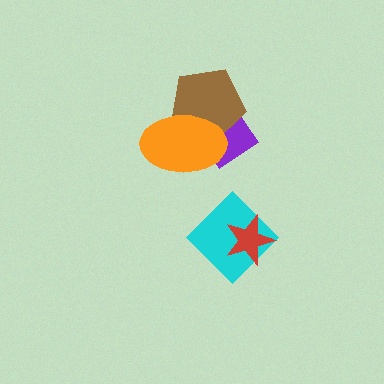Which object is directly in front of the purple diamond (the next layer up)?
The brown pentagon is directly in front of the purple diamond.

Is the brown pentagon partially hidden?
Yes, it is partially covered by another shape.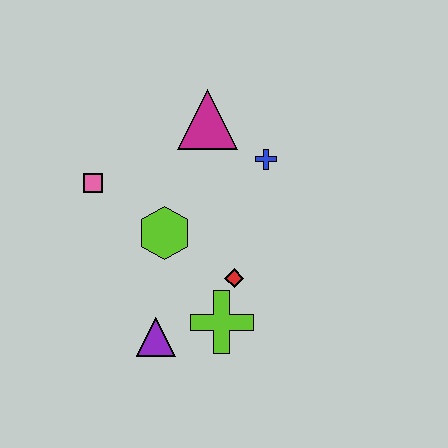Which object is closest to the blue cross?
The magenta triangle is closest to the blue cross.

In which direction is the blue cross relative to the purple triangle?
The blue cross is above the purple triangle.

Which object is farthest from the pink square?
The lime cross is farthest from the pink square.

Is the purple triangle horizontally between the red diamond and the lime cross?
No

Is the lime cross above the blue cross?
No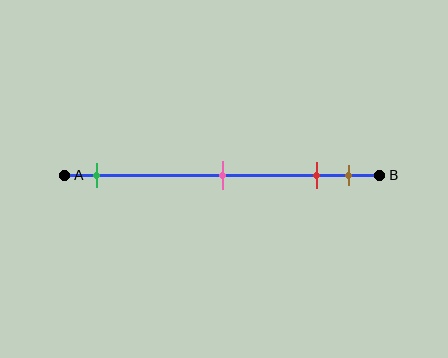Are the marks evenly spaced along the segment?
No, the marks are not evenly spaced.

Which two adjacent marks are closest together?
The red and brown marks are the closest adjacent pair.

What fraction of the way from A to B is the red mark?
The red mark is approximately 80% (0.8) of the way from A to B.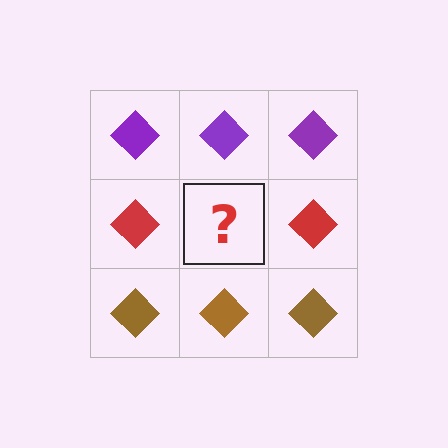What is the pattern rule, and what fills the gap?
The rule is that each row has a consistent color. The gap should be filled with a red diamond.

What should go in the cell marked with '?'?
The missing cell should contain a red diamond.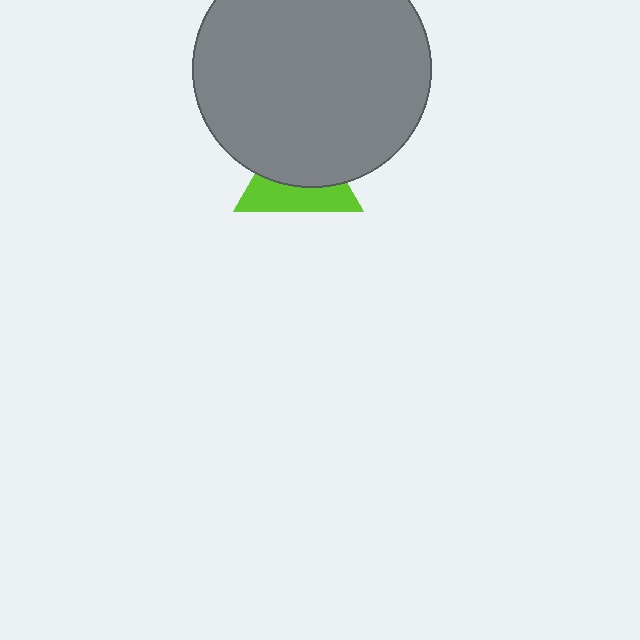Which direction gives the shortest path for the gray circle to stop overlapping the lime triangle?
Moving up gives the shortest separation.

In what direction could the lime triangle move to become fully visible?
The lime triangle could move down. That would shift it out from behind the gray circle entirely.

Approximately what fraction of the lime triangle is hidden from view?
Roughly 58% of the lime triangle is hidden behind the gray circle.